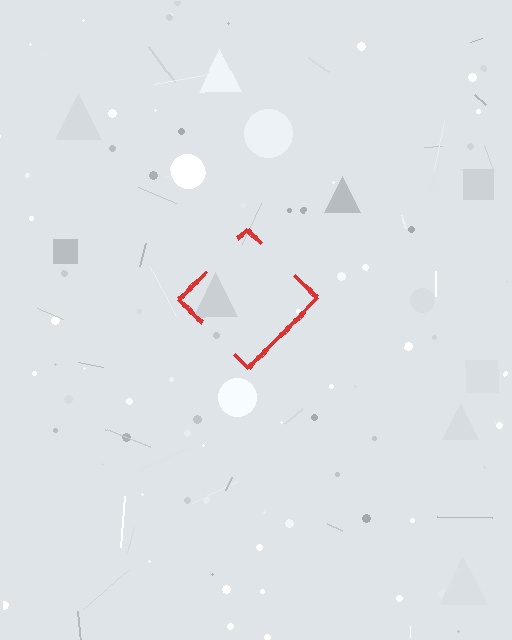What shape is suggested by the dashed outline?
The dashed outline suggests a diamond.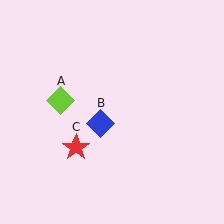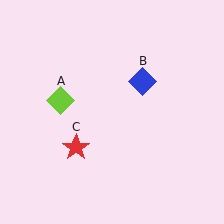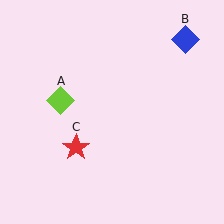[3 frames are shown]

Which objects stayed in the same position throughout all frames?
Lime diamond (object A) and red star (object C) remained stationary.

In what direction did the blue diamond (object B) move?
The blue diamond (object B) moved up and to the right.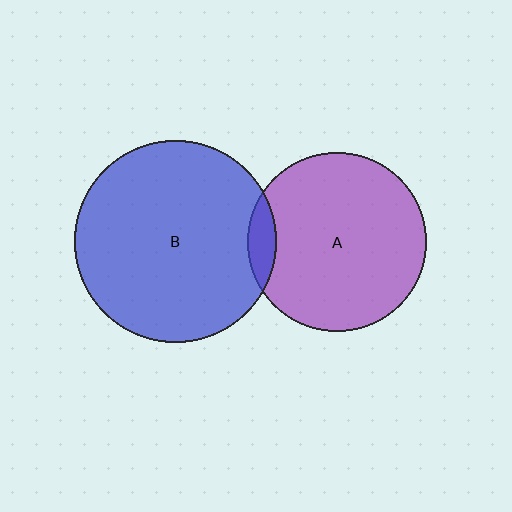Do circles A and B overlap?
Yes.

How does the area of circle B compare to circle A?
Approximately 1.3 times.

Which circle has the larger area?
Circle B (blue).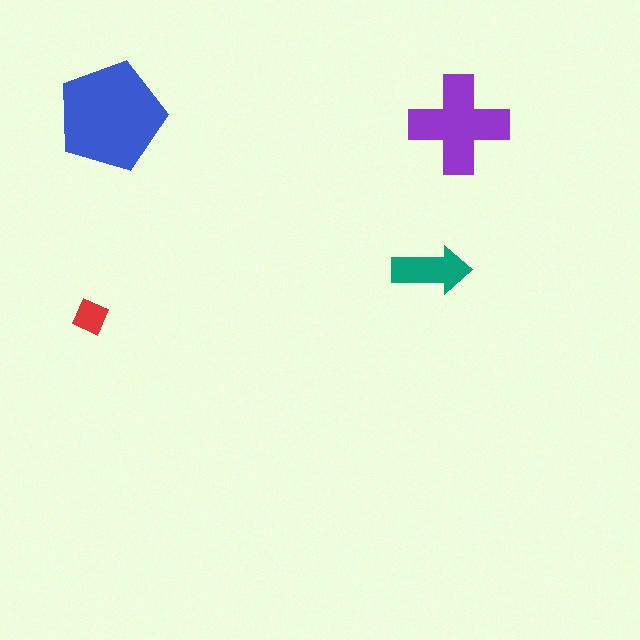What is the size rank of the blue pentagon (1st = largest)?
1st.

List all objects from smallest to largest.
The red diamond, the teal arrow, the purple cross, the blue pentagon.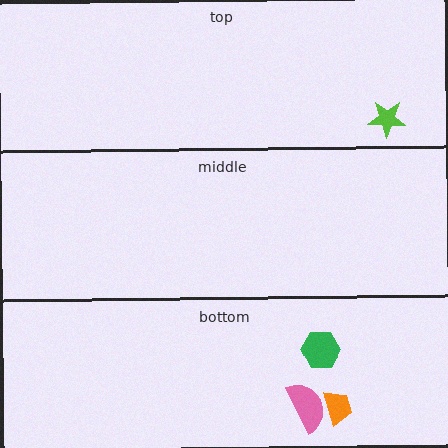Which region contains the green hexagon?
The bottom region.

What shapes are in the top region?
The lime star.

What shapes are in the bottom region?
The green hexagon, the orange trapezoid, the pink semicircle.